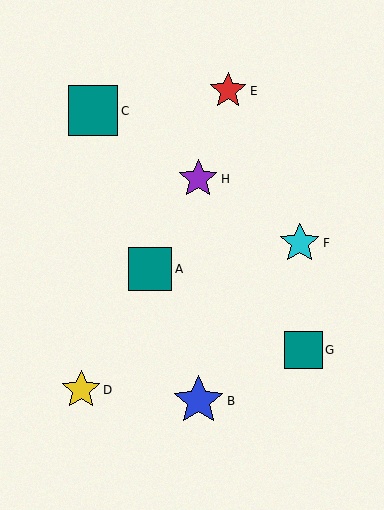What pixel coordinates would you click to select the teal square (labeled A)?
Click at (150, 269) to select the teal square A.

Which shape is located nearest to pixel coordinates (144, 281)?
The teal square (labeled A) at (150, 269) is nearest to that location.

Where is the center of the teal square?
The center of the teal square is at (93, 111).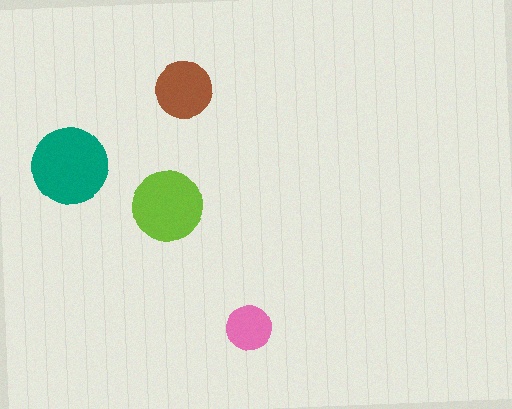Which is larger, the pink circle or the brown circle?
The brown one.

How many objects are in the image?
There are 4 objects in the image.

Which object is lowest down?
The pink circle is bottommost.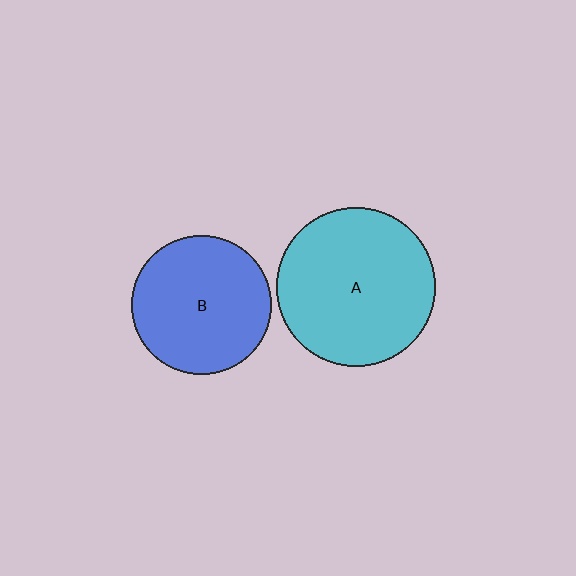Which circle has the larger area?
Circle A (cyan).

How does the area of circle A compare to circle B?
Approximately 1.3 times.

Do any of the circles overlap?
No, none of the circles overlap.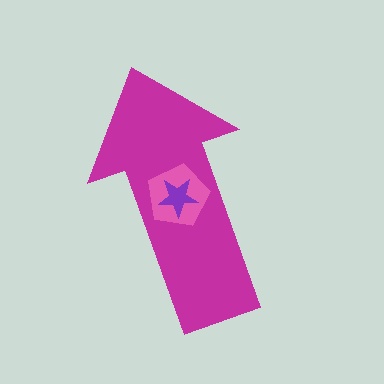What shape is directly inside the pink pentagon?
The purple star.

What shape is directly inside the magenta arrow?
The pink pentagon.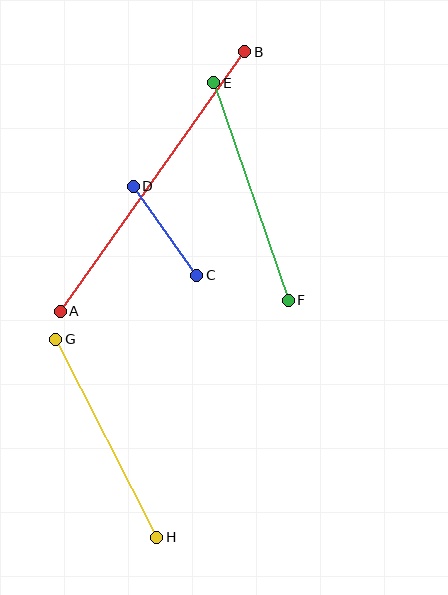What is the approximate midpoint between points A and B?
The midpoint is at approximately (152, 181) pixels.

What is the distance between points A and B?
The distance is approximately 318 pixels.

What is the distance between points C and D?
The distance is approximately 109 pixels.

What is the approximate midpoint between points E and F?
The midpoint is at approximately (251, 191) pixels.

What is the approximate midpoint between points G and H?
The midpoint is at approximately (106, 438) pixels.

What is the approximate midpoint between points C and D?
The midpoint is at approximately (165, 231) pixels.